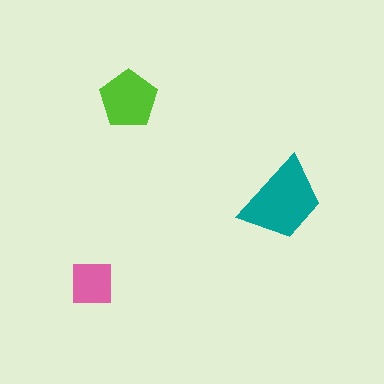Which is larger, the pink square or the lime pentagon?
The lime pentagon.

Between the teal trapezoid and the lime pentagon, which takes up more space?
The teal trapezoid.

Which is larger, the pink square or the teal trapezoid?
The teal trapezoid.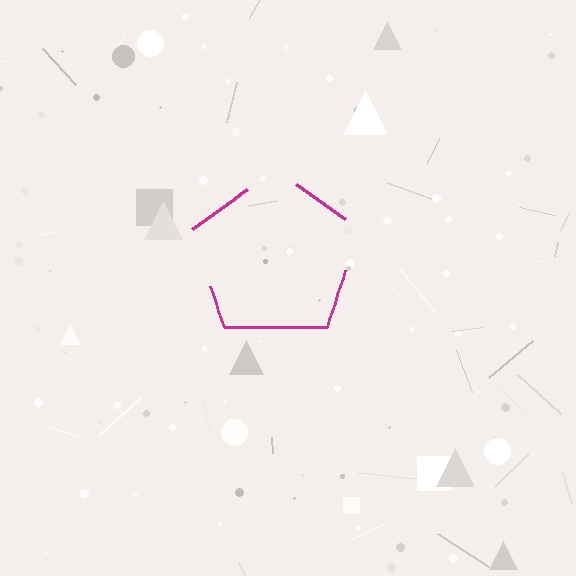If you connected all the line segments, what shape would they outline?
They would outline a pentagon.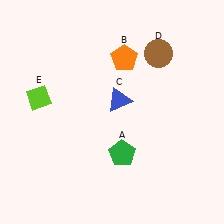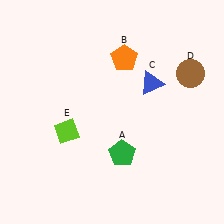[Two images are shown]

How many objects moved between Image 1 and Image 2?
3 objects moved between the two images.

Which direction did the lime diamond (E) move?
The lime diamond (E) moved down.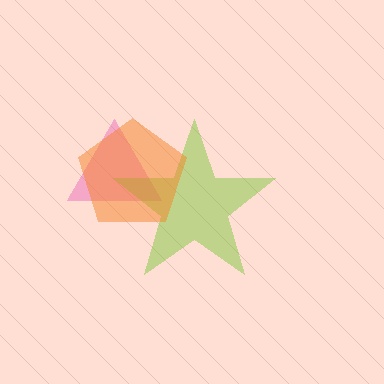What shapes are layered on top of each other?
The layered shapes are: a pink triangle, a lime star, an orange pentagon.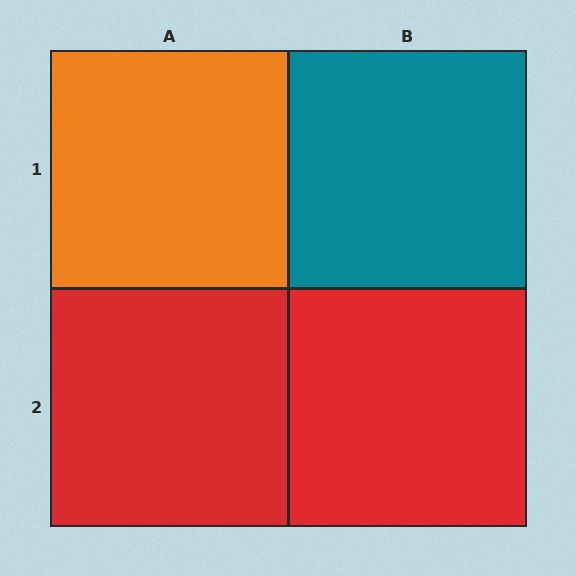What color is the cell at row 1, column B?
Teal.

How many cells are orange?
1 cell is orange.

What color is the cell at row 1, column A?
Orange.